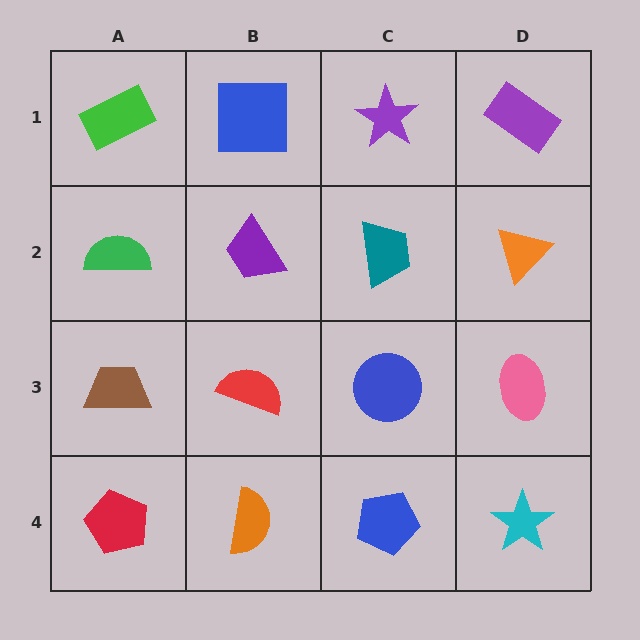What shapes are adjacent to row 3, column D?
An orange triangle (row 2, column D), a cyan star (row 4, column D), a blue circle (row 3, column C).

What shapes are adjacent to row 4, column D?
A pink ellipse (row 3, column D), a blue pentagon (row 4, column C).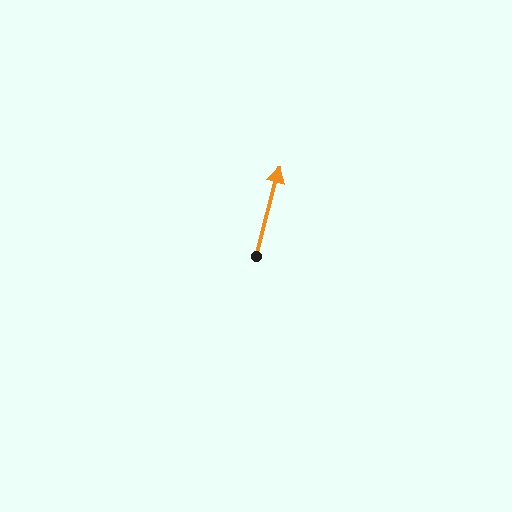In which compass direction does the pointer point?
North.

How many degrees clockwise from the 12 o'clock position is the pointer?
Approximately 15 degrees.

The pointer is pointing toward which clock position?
Roughly 12 o'clock.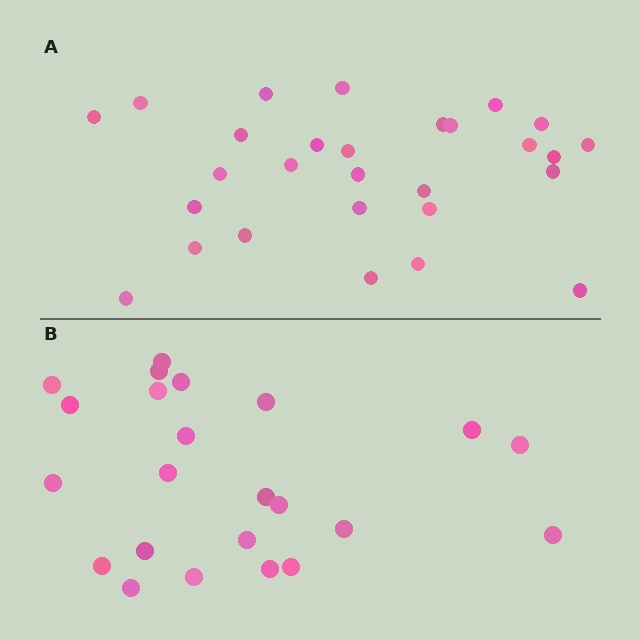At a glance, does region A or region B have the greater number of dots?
Region A (the top region) has more dots.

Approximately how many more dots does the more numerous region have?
Region A has about 5 more dots than region B.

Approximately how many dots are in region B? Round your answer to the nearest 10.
About 20 dots. (The exact count is 23, which rounds to 20.)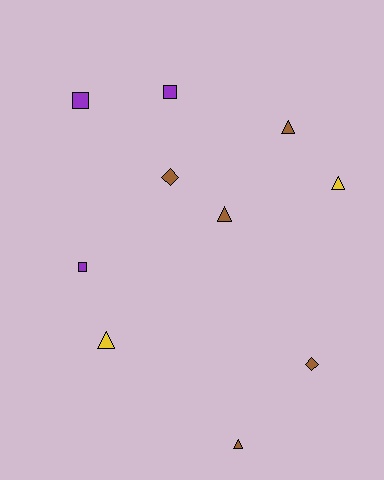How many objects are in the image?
There are 10 objects.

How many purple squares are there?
There are 3 purple squares.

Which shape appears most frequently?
Triangle, with 5 objects.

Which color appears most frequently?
Brown, with 5 objects.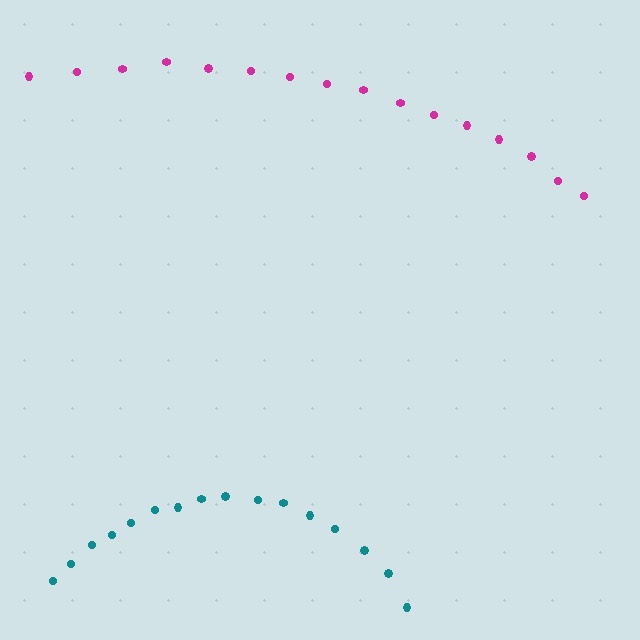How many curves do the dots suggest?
There are 2 distinct paths.